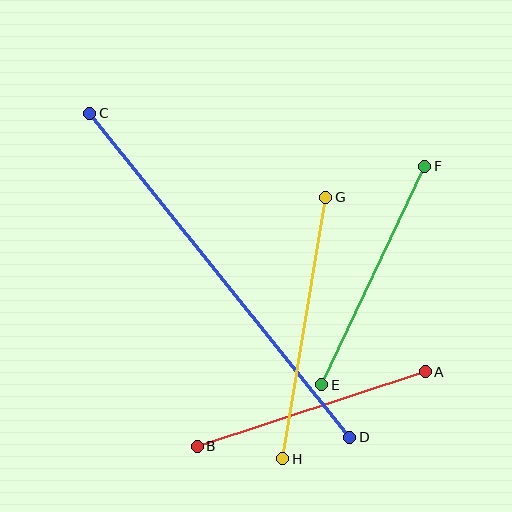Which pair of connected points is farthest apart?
Points C and D are farthest apart.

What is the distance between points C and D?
The distance is approximately 415 pixels.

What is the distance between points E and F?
The distance is approximately 241 pixels.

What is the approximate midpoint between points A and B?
The midpoint is at approximately (311, 409) pixels.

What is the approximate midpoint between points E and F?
The midpoint is at approximately (373, 275) pixels.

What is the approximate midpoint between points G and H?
The midpoint is at approximately (304, 328) pixels.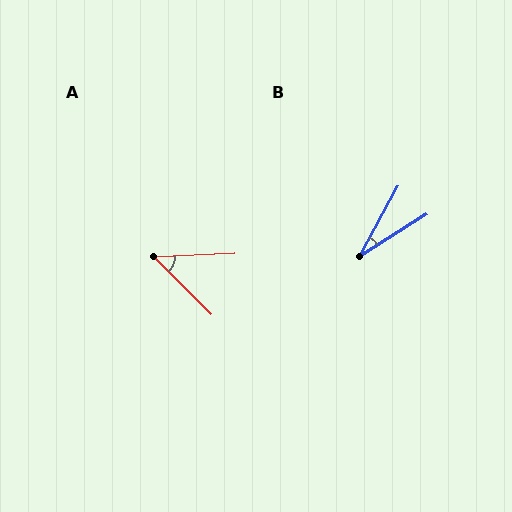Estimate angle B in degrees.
Approximately 29 degrees.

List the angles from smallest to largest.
B (29°), A (48°).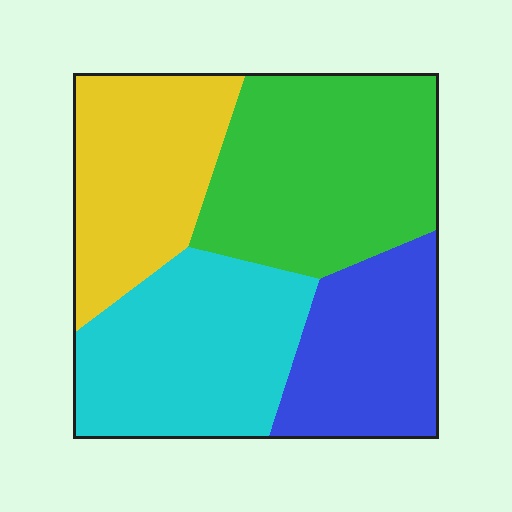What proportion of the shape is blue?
Blue covers about 20% of the shape.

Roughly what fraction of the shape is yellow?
Yellow takes up about one fifth (1/5) of the shape.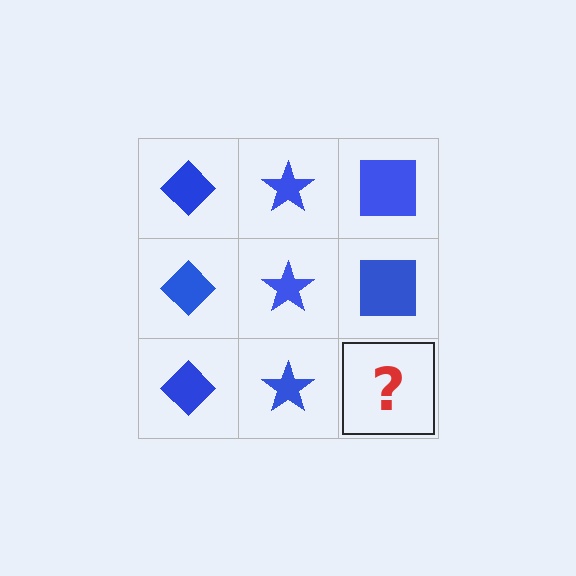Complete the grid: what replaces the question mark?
The question mark should be replaced with a blue square.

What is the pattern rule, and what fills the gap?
The rule is that each column has a consistent shape. The gap should be filled with a blue square.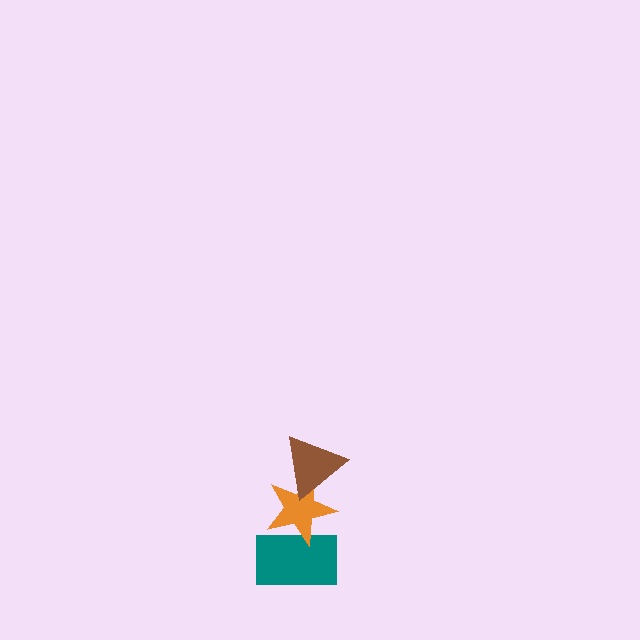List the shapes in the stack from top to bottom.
From top to bottom: the brown triangle, the orange star, the teal rectangle.